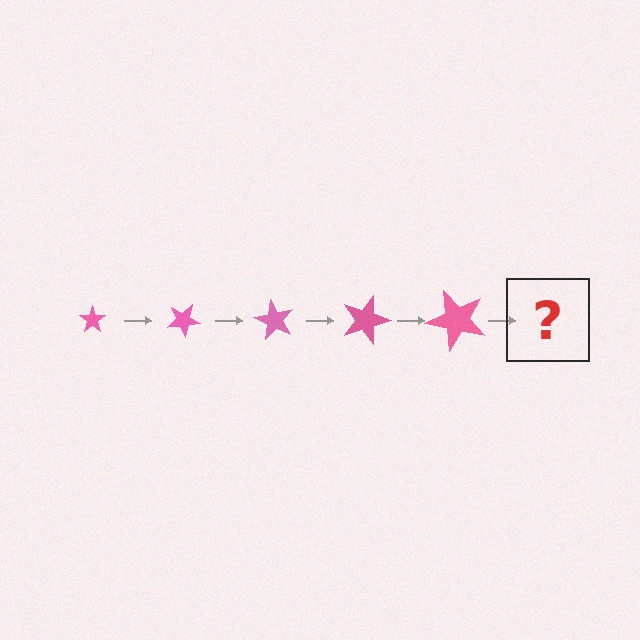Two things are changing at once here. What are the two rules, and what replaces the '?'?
The two rules are that the star grows larger each step and it rotates 30 degrees each step. The '?' should be a star, larger than the previous one and rotated 150 degrees from the start.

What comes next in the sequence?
The next element should be a star, larger than the previous one and rotated 150 degrees from the start.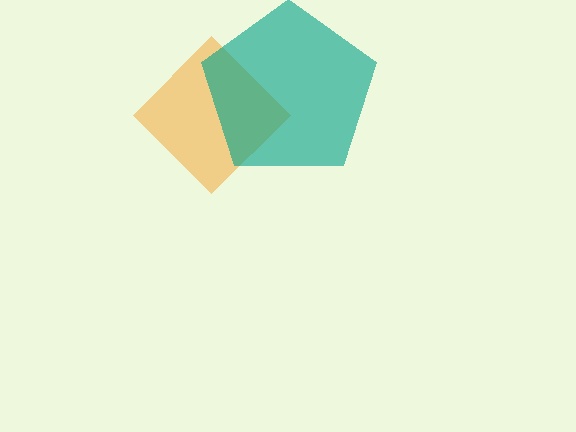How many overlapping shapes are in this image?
There are 2 overlapping shapes in the image.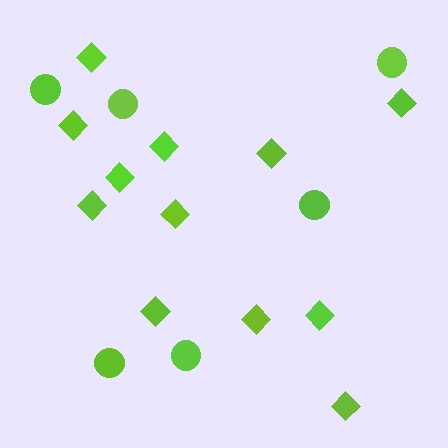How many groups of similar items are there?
There are 2 groups: one group of diamonds (12) and one group of circles (6).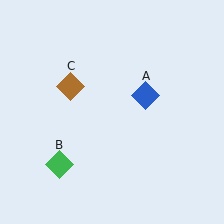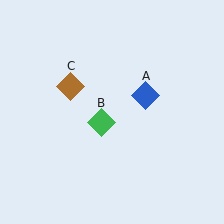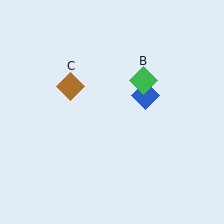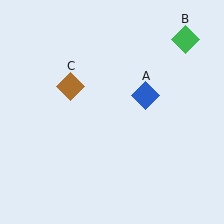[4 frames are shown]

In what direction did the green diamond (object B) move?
The green diamond (object B) moved up and to the right.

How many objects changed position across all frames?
1 object changed position: green diamond (object B).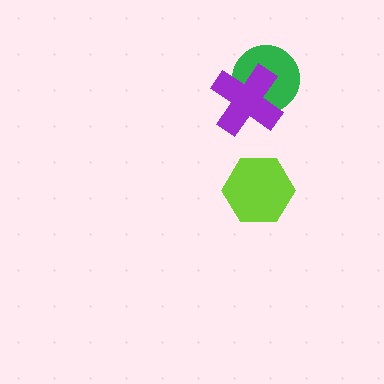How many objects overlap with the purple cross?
1 object overlaps with the purple cross.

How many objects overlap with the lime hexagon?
0 objects overlap with the lime hexagon.